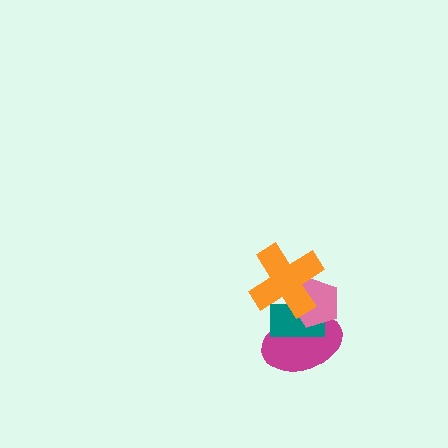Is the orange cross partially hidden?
No, no other shape covers it.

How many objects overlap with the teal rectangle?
3 objects overlap with the teal rectangle.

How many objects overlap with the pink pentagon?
3 objects overlap with the pink pentagon.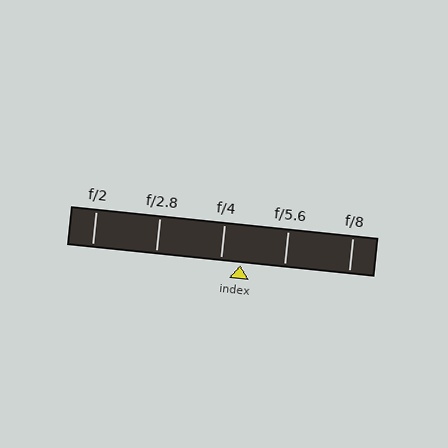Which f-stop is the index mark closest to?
The index mark is closest to f/4.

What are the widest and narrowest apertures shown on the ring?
The widest aperture shown is f/2 and the narrowest is f/8.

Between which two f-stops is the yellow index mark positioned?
The index mark is between f/4 and f/5.6.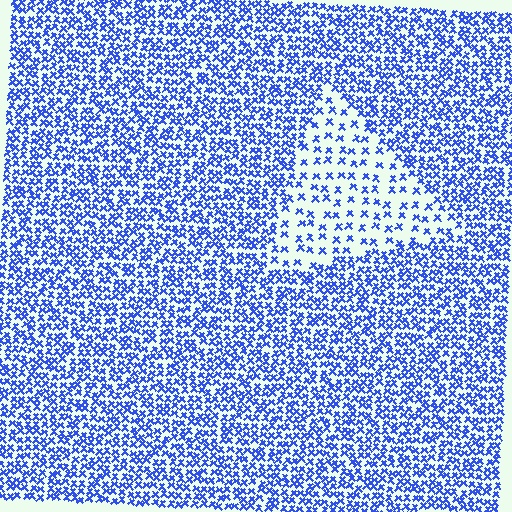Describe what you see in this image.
The image contains small blue elements arranged at two different densities. A triangle-shaped region is visible where the elements are less densely packed than the surrounding area.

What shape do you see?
I see a triangle.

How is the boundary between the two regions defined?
The boundary is defined by a change in element density (approximately 2.4x ratio). All elements are the same color, size, and shape.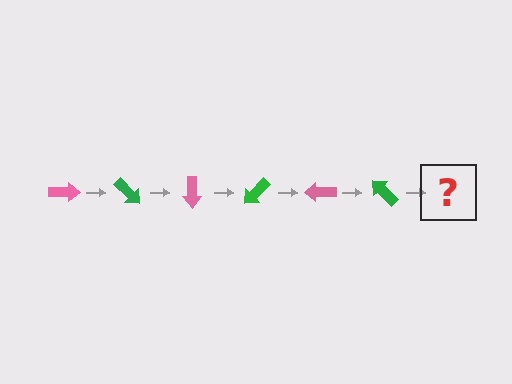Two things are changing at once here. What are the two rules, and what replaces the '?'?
The two rules are that it rotates 45 degrees each step and the color cycles through pink and green. The '?' should be a pink arrow, rotated 270 degrees from the start.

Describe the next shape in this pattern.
It should be a pink arrow, rotated 270 degrees from the start.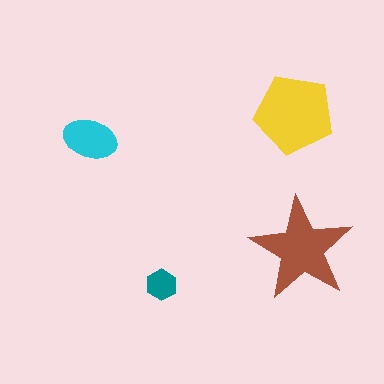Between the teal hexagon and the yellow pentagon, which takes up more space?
The yellow pentagon.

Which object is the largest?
The yellow pentagon.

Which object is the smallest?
The teal hexagon.